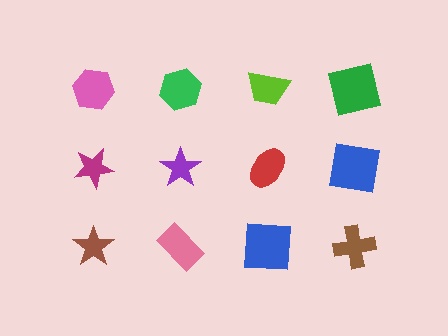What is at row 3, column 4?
A brown cross.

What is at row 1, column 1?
A pink hexagon.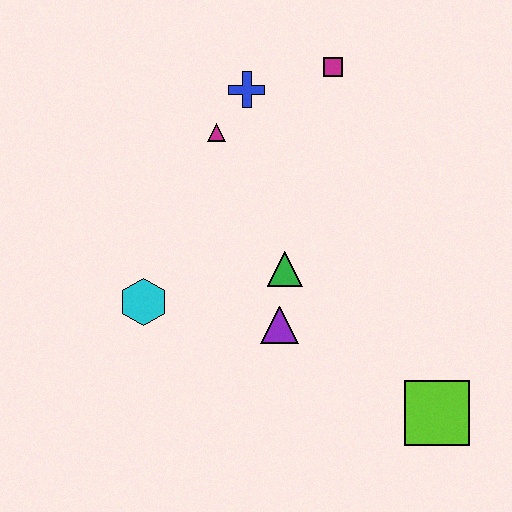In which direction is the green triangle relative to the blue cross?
The green triangle is below the blue cross.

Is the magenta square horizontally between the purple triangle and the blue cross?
No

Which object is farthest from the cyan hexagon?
The lime square is farthest from the cyan hexagon.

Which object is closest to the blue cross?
The magenta triangle is closest to the blue cross.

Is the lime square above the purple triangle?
No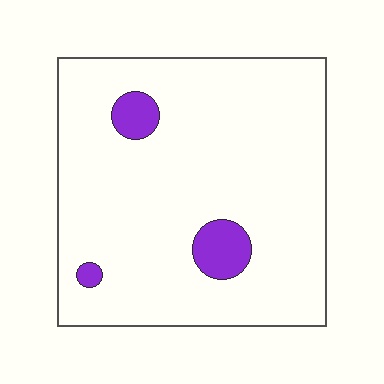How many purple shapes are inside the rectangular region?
3.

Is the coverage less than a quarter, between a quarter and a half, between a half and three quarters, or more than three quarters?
Less than a quarter.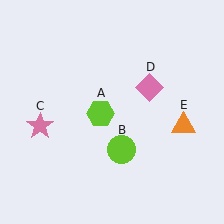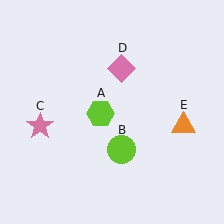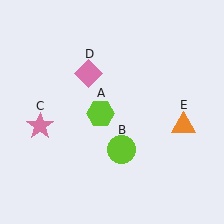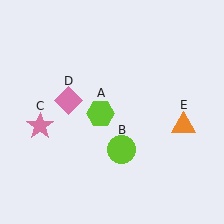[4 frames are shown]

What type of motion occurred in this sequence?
The pink diamond (object D) rotated counterclockwise around the center of the scene.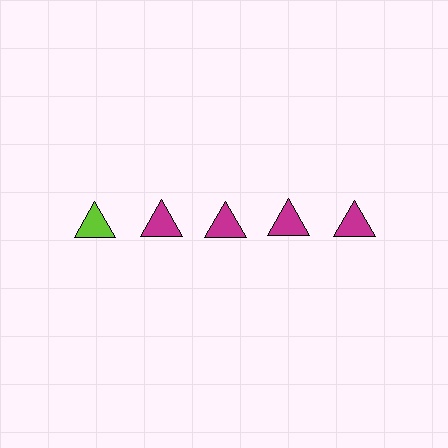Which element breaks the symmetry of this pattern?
The lime triangle in the top row, leftmost column breaks the symmetry. All other shapes are magenta triangles.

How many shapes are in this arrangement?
There are 5 shapes arranged in a grid pattern.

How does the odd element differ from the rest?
It has a different color: lime instead of magenta.